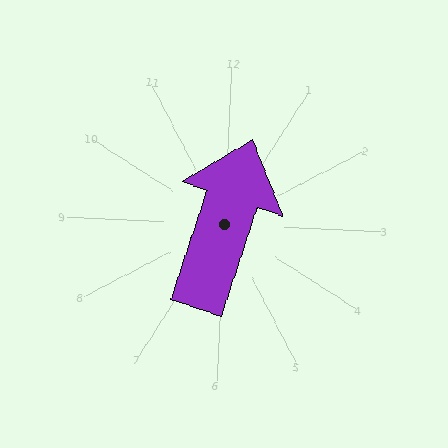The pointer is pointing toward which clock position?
Roughly 1 o'clock.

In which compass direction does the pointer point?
North.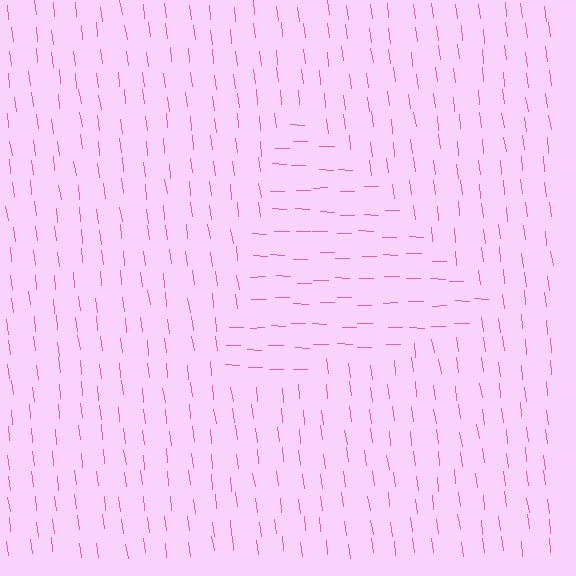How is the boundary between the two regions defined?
The boundary is defined purely by a change in line orientation (approximately 82 degrees difference). All lines are the same color and thickness.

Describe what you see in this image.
The image is filled with small pink line segments. A triangle region in the image has lines oriented differently from the surrounding lines, creating a visible texture boundary.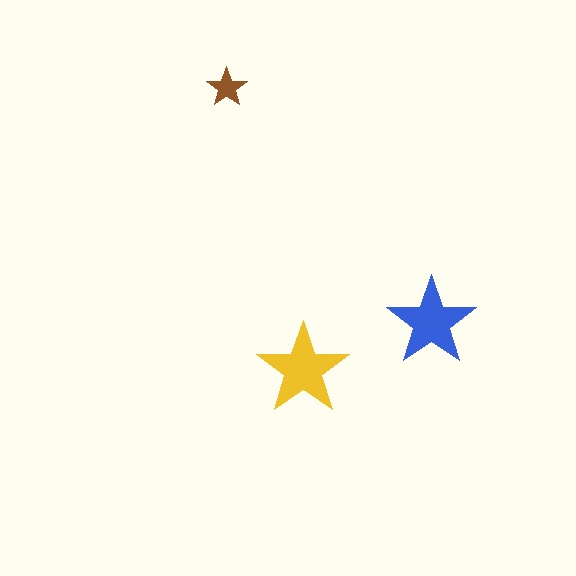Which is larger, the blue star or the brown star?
The blue one.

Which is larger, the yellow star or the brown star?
The yellow one.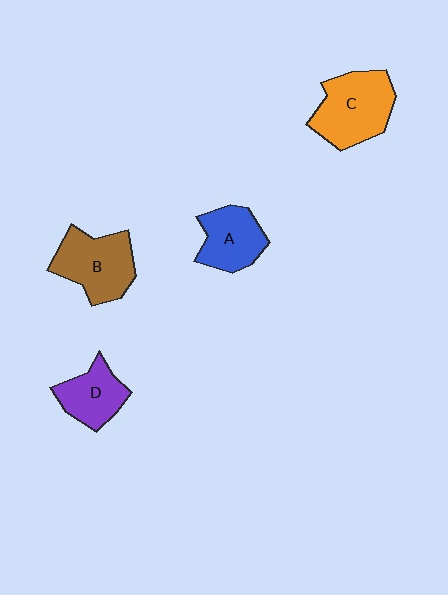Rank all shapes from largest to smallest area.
From largest to smallest: C (orange), B (brown), A (blue), D (purple).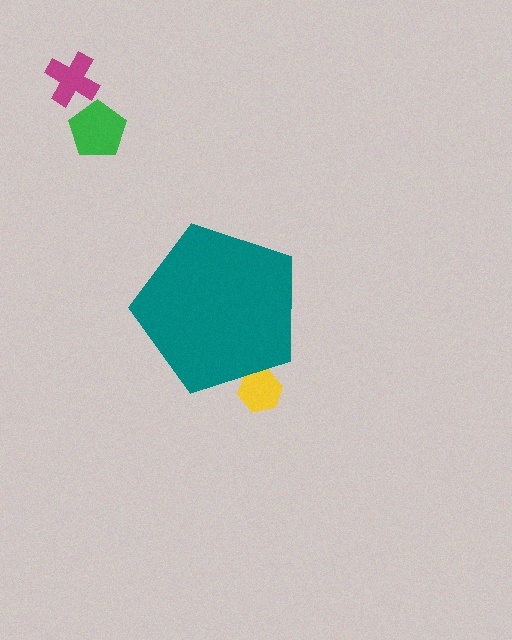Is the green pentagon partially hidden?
No, the green pentagon is fully visible.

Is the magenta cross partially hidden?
No, the magenta cross is fully visible.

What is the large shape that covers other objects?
A teal pentagon.